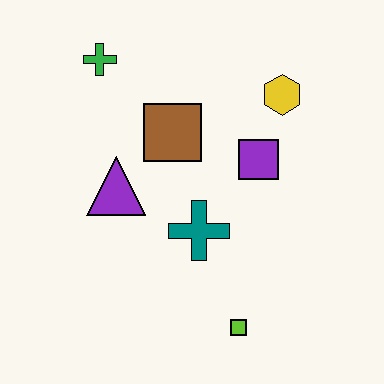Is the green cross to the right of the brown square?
No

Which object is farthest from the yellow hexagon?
The lime square is farthest from the yellow hexagon.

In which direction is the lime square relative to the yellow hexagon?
The lime square is below the yellow hexagon.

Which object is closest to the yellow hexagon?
The purple square is closest to the yellow hexagon.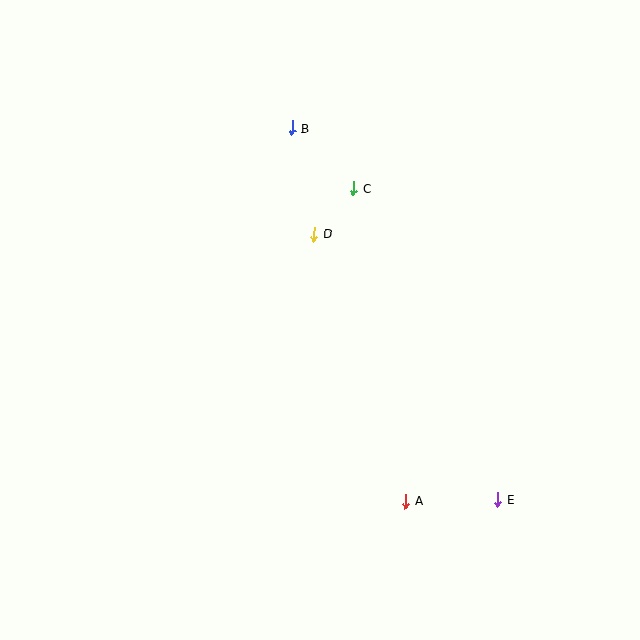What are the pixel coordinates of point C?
Point C is at (353, 188).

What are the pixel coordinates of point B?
Point B is at (292, 128).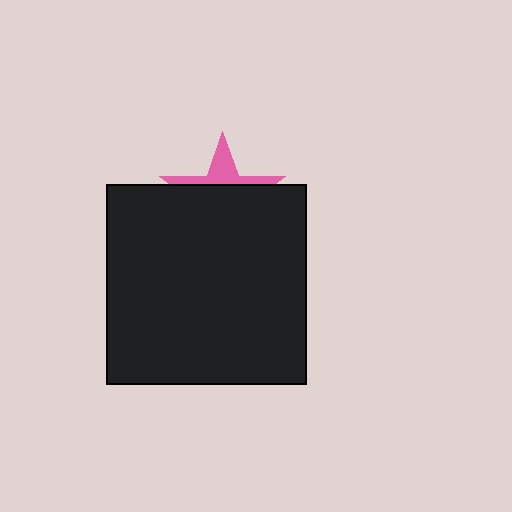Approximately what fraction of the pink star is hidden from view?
Roughly 69% of the pink star is hidden behind the black square.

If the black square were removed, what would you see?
You would see the complete pink star.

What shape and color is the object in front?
The object in front is a black square.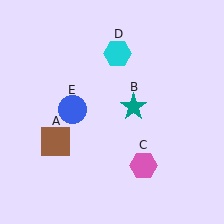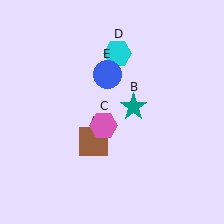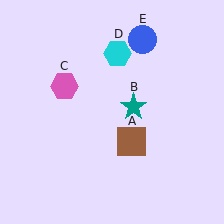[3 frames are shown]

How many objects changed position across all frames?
3 objects changed position: brown square (object A), pink hexagon (object C), blue circle (object E).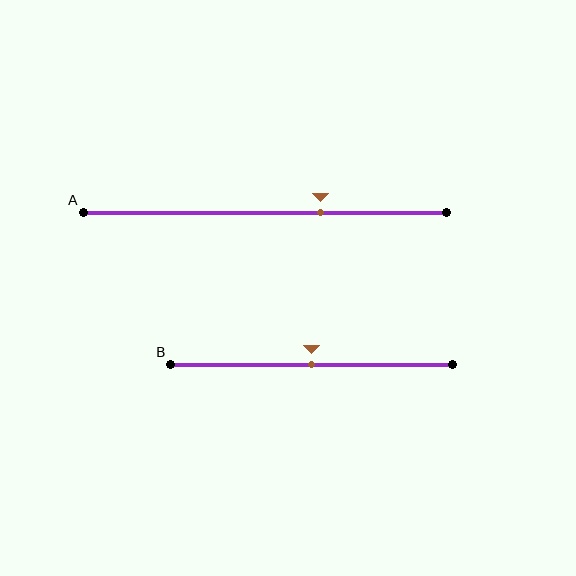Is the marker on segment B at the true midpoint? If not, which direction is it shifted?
Yes, the marker on segment B is at the true midpoint.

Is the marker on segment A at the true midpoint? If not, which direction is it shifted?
No, the marker on segment A is shifted to the right by about 15% of the segment length.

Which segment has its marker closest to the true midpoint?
Segment B has its marker closest to the true midpoint.